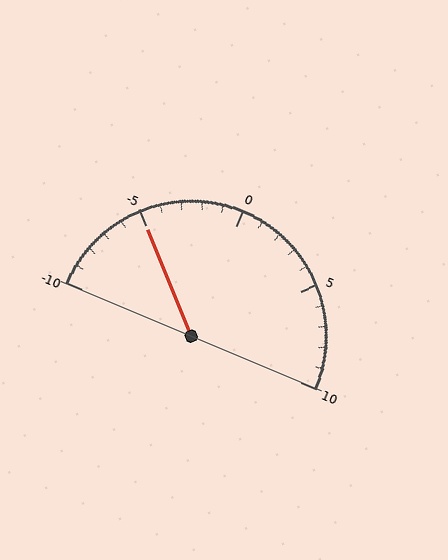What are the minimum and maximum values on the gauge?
The gauge ranges from -10 to 10.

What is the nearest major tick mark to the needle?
The nearest major tick mark is -5.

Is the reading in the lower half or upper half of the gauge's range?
The reading is in the lower half of the range (-10 to 10).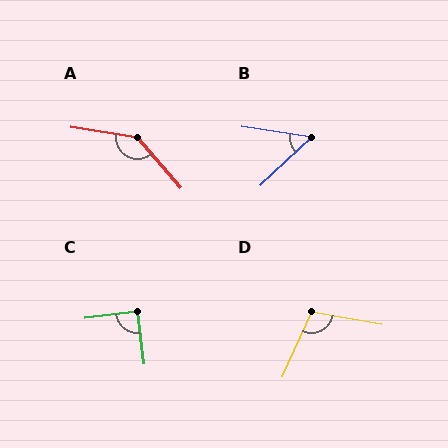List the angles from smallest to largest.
B (52°), C (90°), D (104°), A (140°).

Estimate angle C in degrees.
Approximately 90 degrees.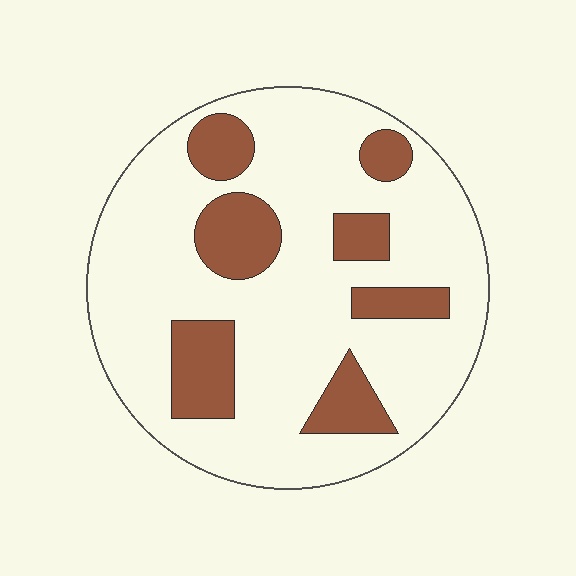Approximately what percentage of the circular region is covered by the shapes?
Approximately 20%.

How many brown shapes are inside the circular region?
7.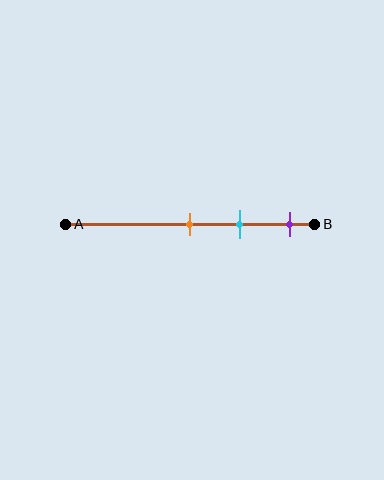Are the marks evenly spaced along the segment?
Yes, the marks are approximately evenly spaced.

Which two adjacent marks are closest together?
The orange and cyan marks are the closest adjacent pair.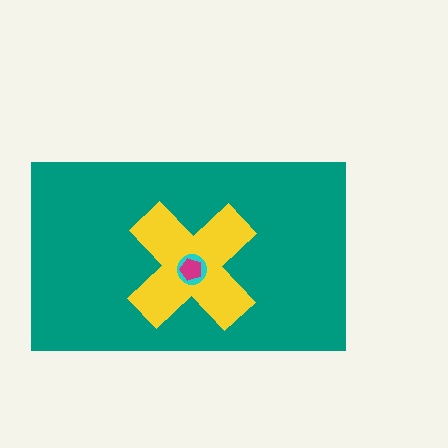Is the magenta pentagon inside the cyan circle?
Yes.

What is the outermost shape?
The teal rectangle.